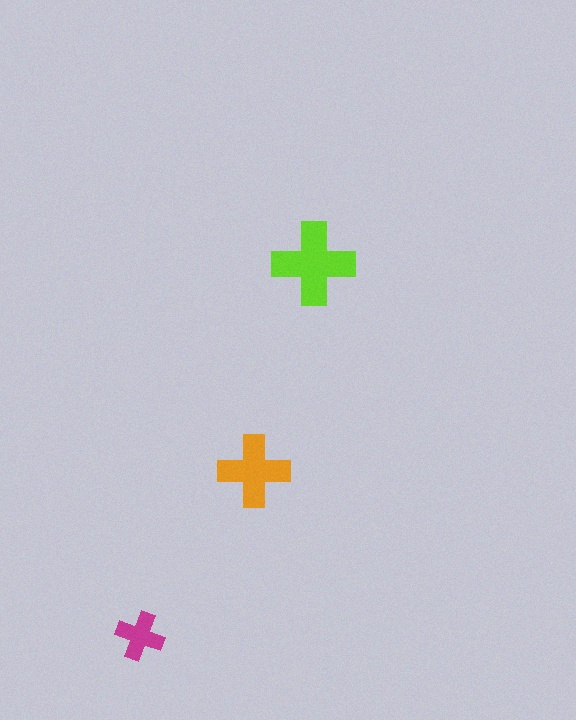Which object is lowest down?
The magenta cross is bottommost.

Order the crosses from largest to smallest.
the lime one, the orange one, the magenta one.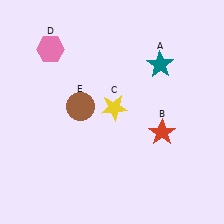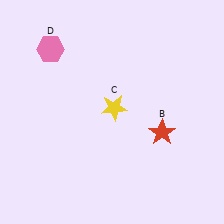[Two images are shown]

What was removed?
The brown circle (E), the teal star (A) were removed in Image 2.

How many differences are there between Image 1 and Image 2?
There are 2 differences between the two images.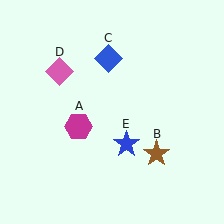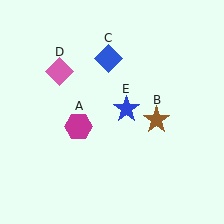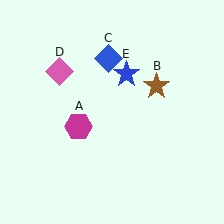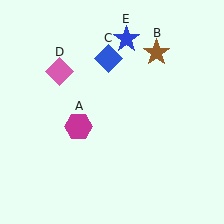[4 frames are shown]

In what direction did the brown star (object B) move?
The brown star (object B) moved up.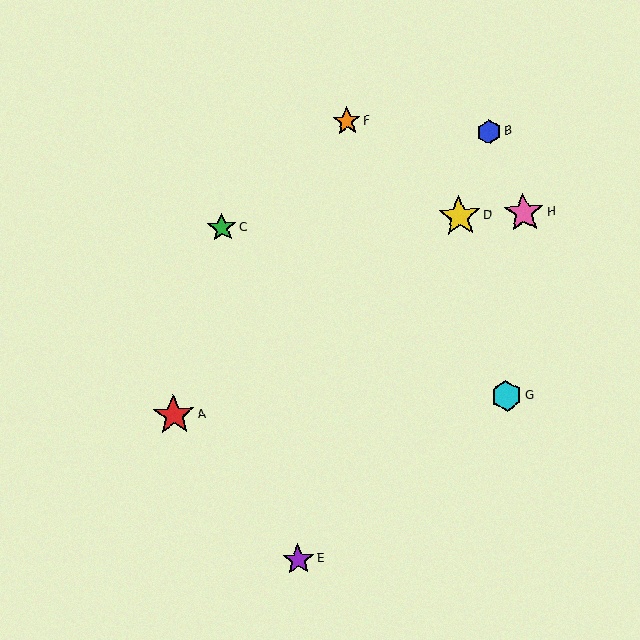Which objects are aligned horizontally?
Objects C, D, H are aligned horizontally.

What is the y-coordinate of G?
Object G is at y≈396.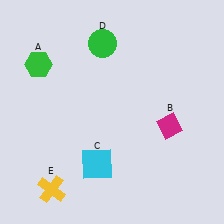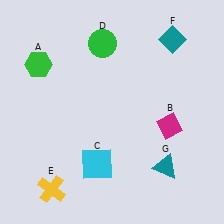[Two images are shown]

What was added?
A teal diamond (F), a teal triangle (G) were added in Image 2.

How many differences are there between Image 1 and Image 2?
There are 2 differences between the two images.